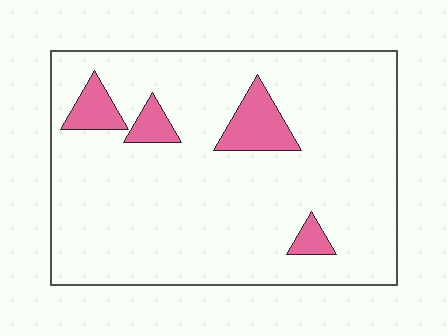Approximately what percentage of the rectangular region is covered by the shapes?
Approximately 10%.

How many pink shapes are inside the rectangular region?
4.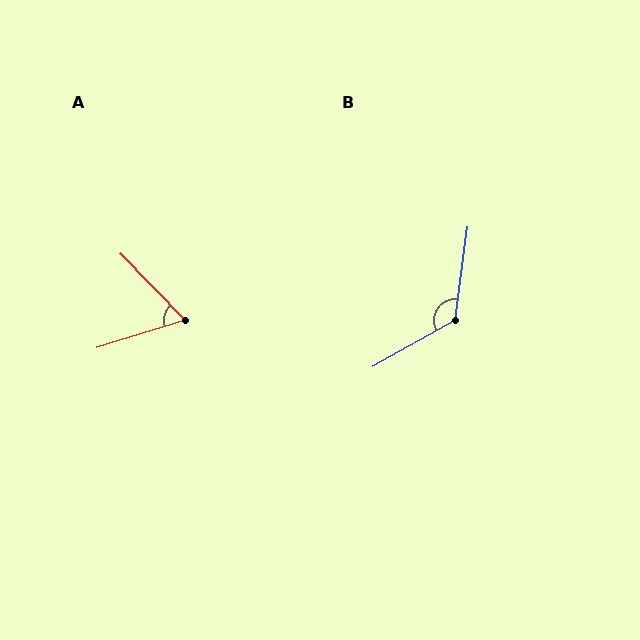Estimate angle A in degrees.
Approximately 63 degrees.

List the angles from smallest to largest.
A (63°), B (127°).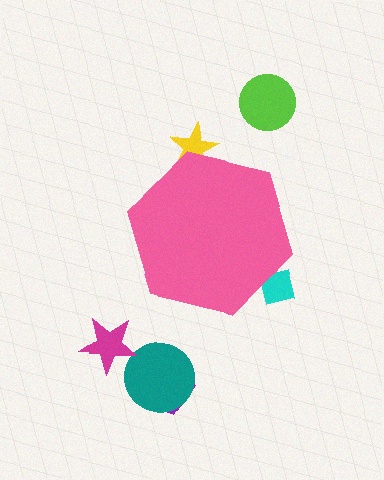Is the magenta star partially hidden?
No, the magenta star is fully visible.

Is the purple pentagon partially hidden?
No, the purple pentagon is fully visible.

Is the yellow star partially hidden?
Yes, the yellow star is partially hidden behind the pink hexagon.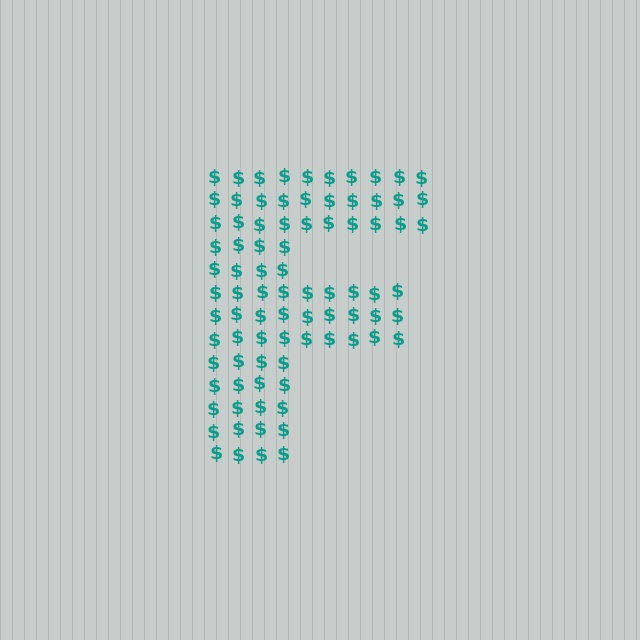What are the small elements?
The small elements are dollar signs.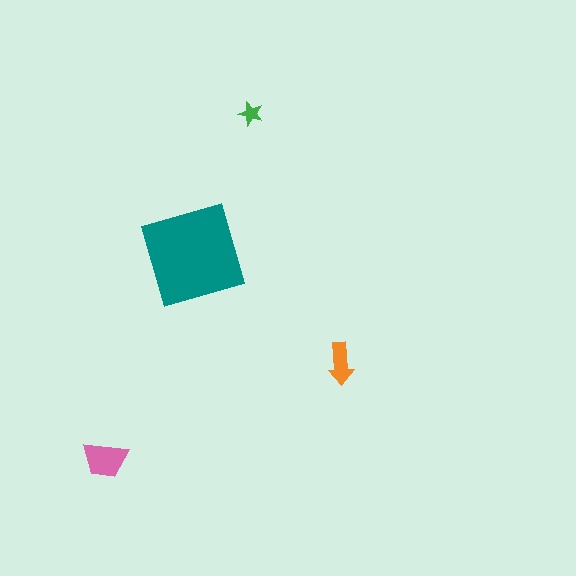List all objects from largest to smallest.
The teal diamond, the pink trapezoid, the orange arrow, the green star.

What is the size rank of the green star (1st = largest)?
4th.